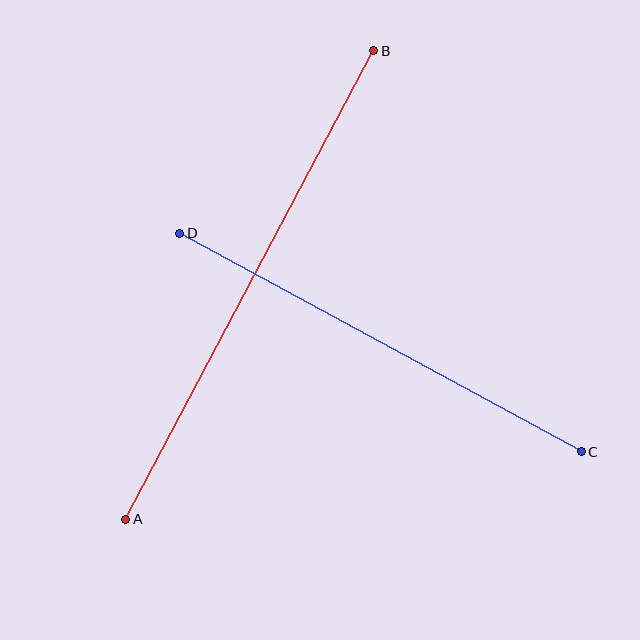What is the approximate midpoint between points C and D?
The midpoint is at approximately (380, 343) pixels.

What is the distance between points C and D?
The distance is approximately 457 pixels.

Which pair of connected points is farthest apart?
Points A and B are farthest apart.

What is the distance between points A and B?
The distance is approximately 530 pixels.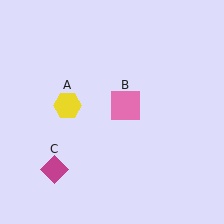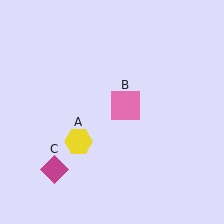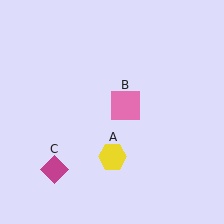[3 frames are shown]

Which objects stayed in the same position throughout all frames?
Pink square (object B) and magenta diamond (object C) remained stationary.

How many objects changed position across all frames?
1 object changed position: yellow hexagon (object A).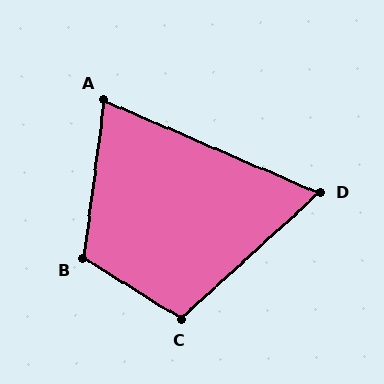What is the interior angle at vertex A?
Approximately 74 degrees (acute).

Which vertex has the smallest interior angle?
D, at approximately 66 degrees.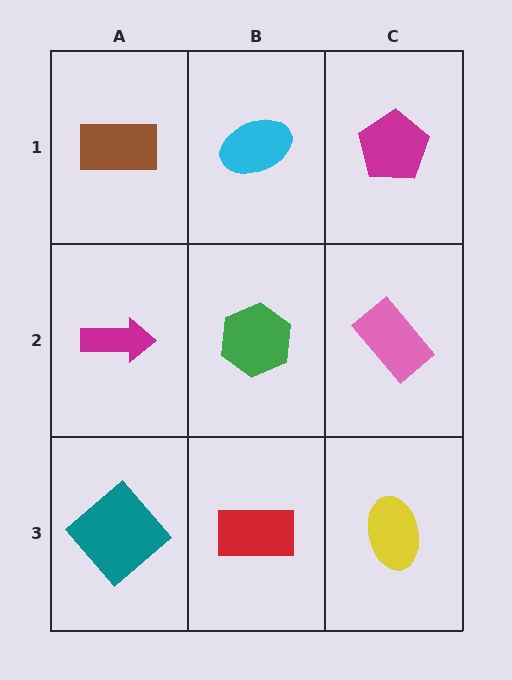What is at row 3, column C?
A yellow ellipse.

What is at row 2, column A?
A magenta arrow.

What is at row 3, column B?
A red rectangle.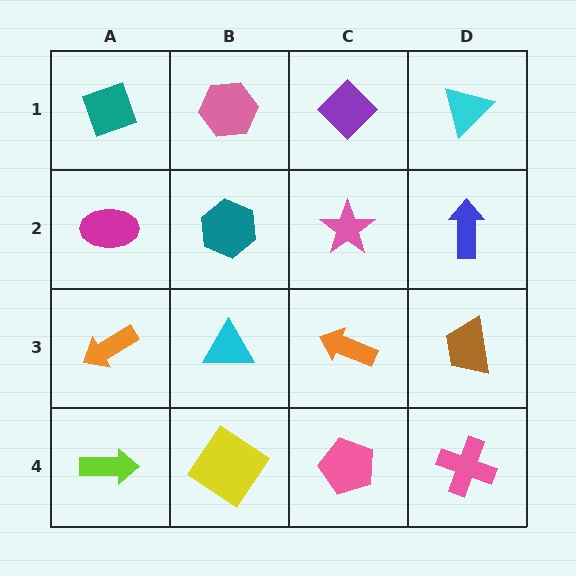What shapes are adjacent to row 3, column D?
A blue arrow (row 2, column D), a pink cross (row 4, column D), an orange arrow (row 3, column C).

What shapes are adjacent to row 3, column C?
A pink star (row 2, column C), a pink pentagon (row 4, column C), a cyan triangle (row 3, column B), a brown trapezoid (row 3, column D).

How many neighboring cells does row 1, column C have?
3.